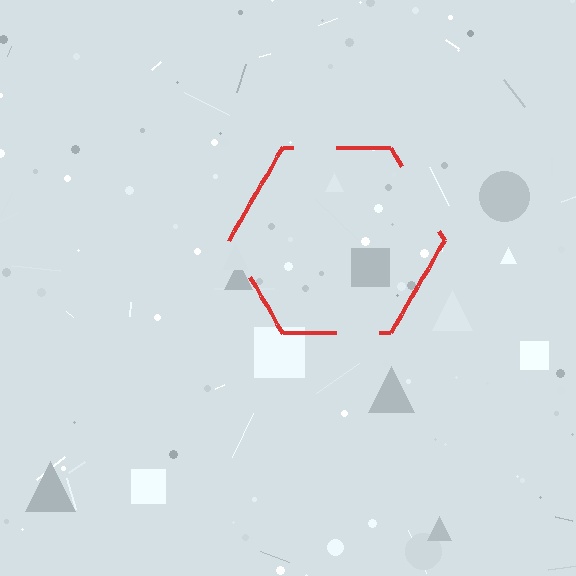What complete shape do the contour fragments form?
The contour fragments form a hexagon.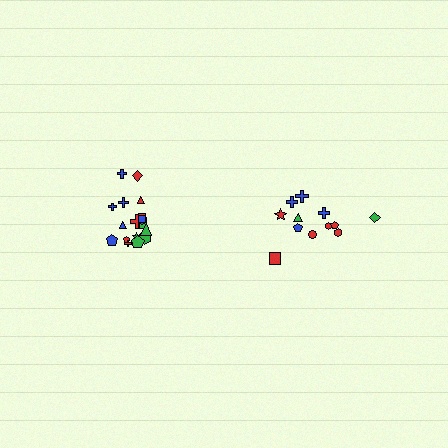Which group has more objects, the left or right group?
The left group.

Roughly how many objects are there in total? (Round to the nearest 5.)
Roughly 30 objects in total.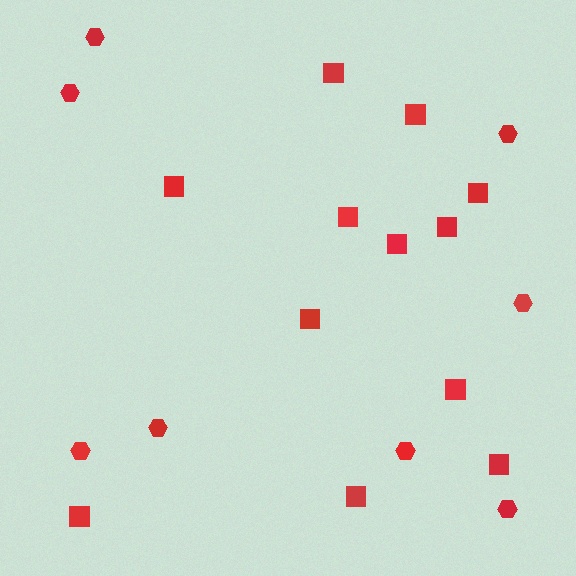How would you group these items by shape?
There are 2 groups: one group of hexagons (8) and one group of squares (12).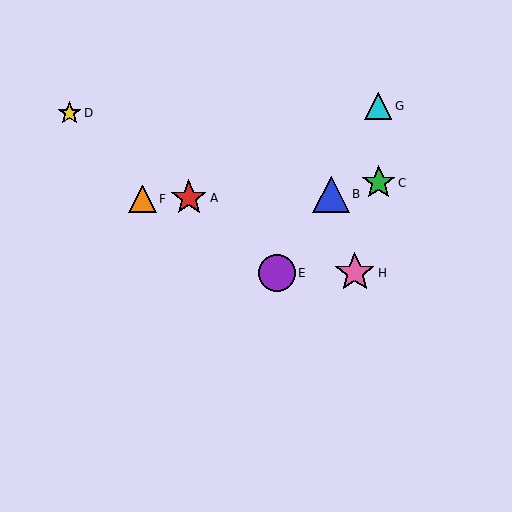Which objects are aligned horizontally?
Objects E, H are aligned horizontally.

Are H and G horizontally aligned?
No, H is at y≈273 and G is at y≈106.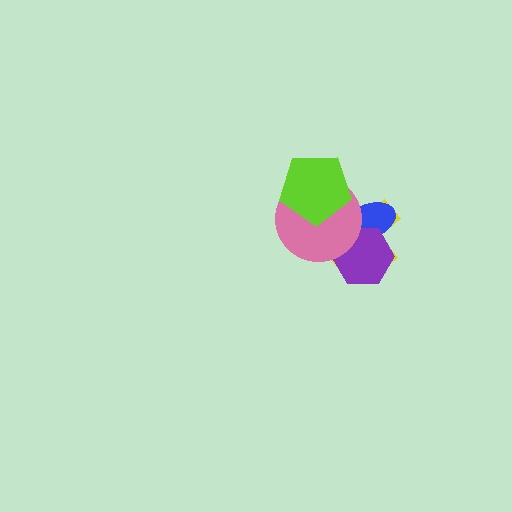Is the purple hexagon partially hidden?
Yes, it is partially covered by another shape.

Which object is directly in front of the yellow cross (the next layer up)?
The blue ellipse is directly in front of the yellow cross.